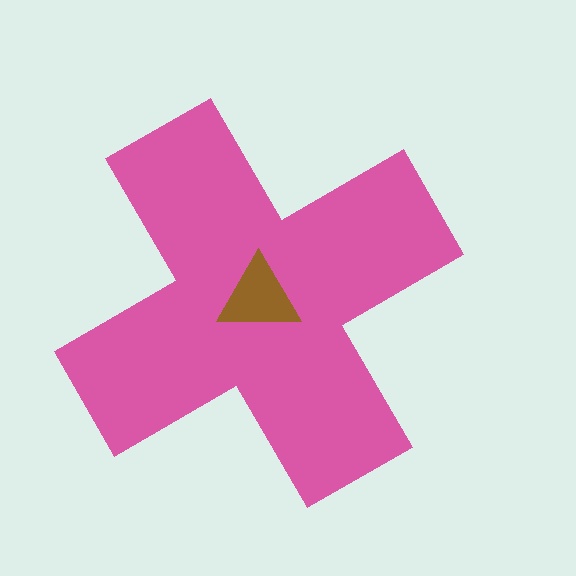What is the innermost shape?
The brown triangle.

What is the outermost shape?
The pink cross.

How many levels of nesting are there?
2.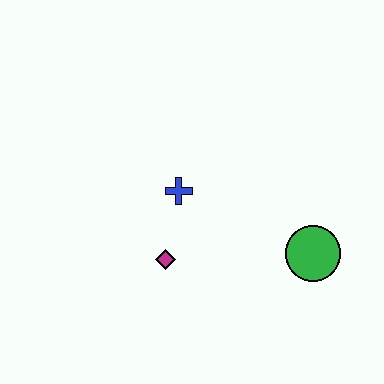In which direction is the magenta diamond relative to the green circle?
The magenta diamond is to the left of the green circle.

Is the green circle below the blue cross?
Yes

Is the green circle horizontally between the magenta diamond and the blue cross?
No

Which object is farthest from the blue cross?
The green circle is farthest from the blue cross.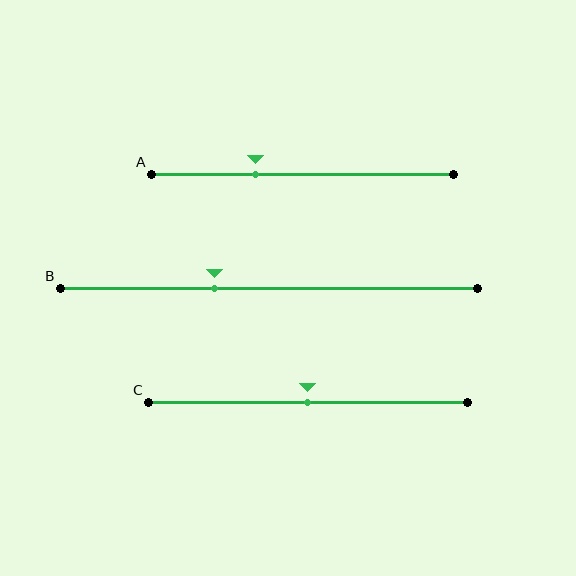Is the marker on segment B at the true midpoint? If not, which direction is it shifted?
No, the marker on segment B is shifted to the left by about 13% of the segment length.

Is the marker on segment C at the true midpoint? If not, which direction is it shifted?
Yes, the marker on segment C is at the true midpoint.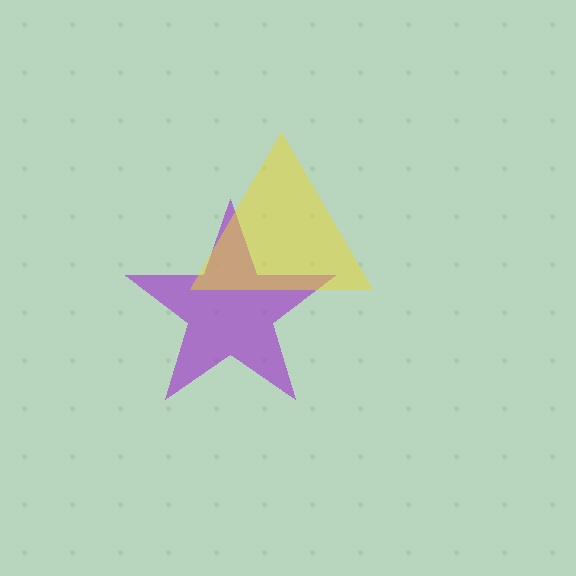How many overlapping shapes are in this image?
There are 2 overlapping shapes in the image.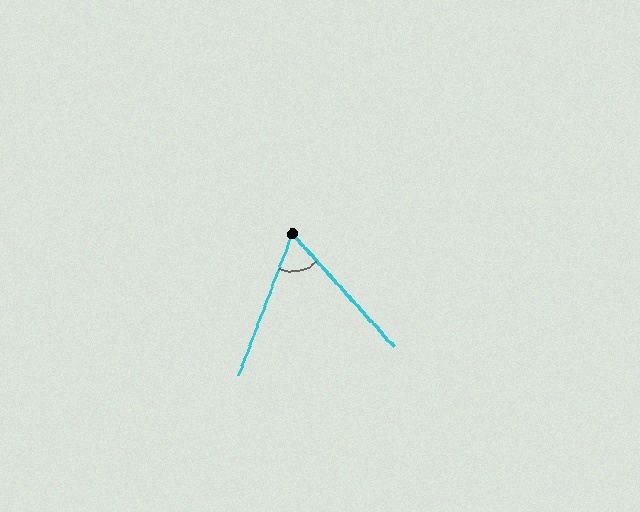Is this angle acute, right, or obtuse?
It is acute.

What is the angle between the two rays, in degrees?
Approximately 63 degrees.